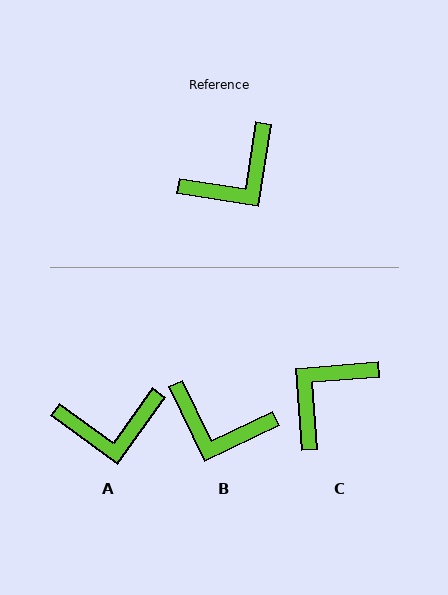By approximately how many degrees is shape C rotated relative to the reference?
Approximately 167 degrees clockwise.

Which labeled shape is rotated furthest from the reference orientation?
C, about 167 degrees away.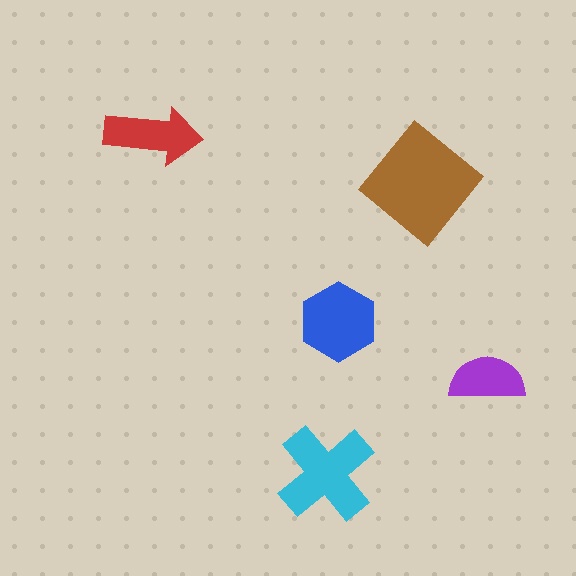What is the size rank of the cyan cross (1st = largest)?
2nd.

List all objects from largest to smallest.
The brown diamond, the cyan cross, the blue hexagon, the red arrow, the purple semicircle.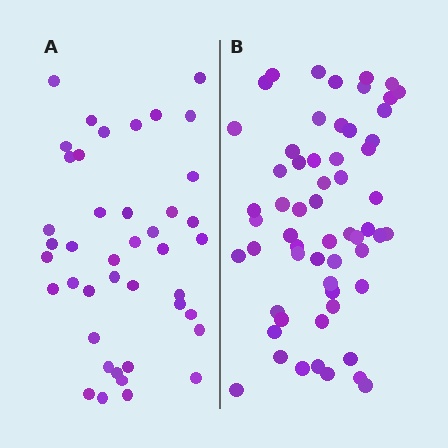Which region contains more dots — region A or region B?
Region B (the right region) has more dots.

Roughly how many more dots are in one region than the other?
Region B has approximately 15 more dots than region A.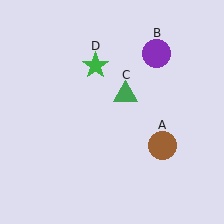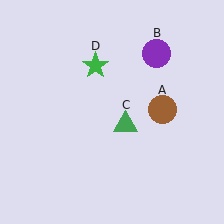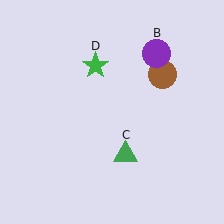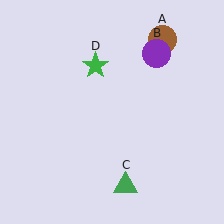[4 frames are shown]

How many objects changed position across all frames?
2 objects changed position: brown circle (object A), green triangle (object C).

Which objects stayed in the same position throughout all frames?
Purple circle (object B) and green star (object D) remained stationary.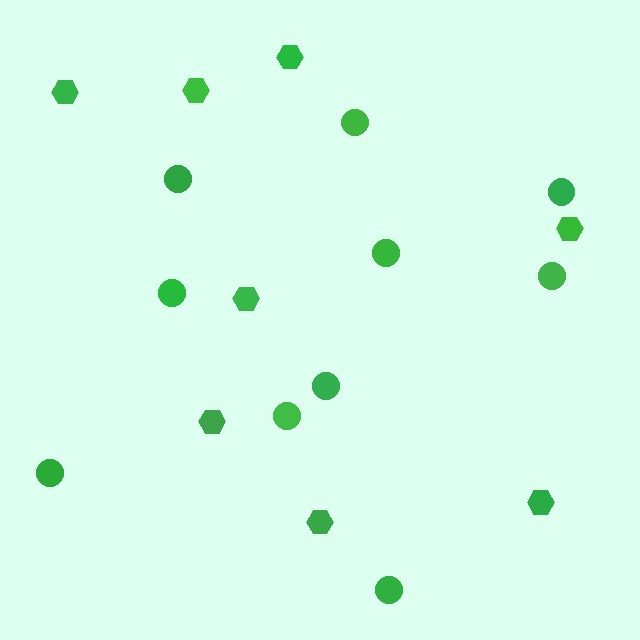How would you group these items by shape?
There are 2 groups: one group of hexagons (8) and one group of circles (10).